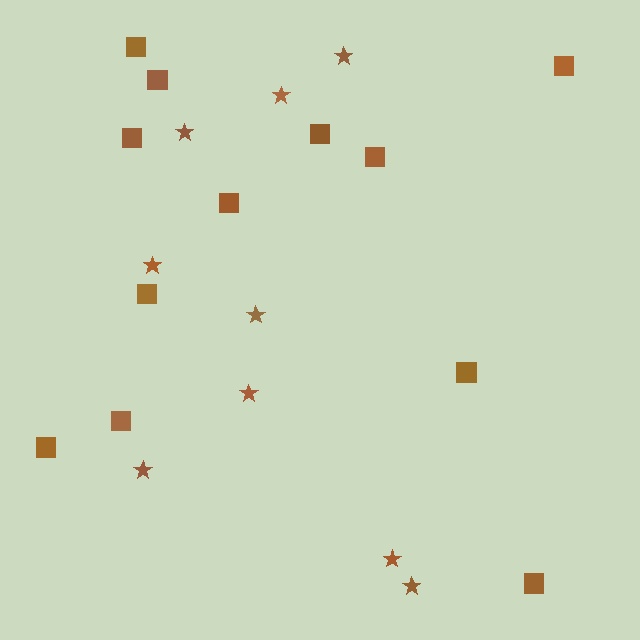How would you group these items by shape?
There are 2 groups: one group of squares (12) and one group of stars (9).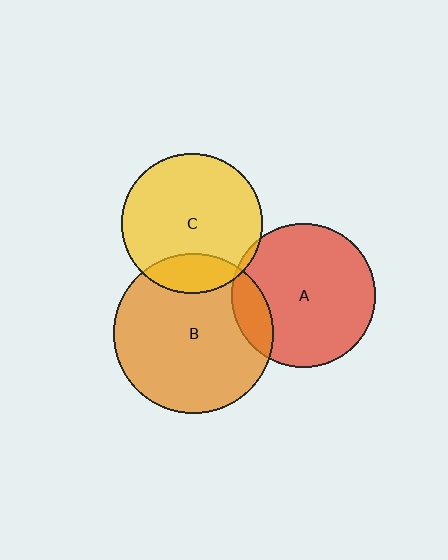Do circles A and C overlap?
Yes.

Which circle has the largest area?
Circle B (orange).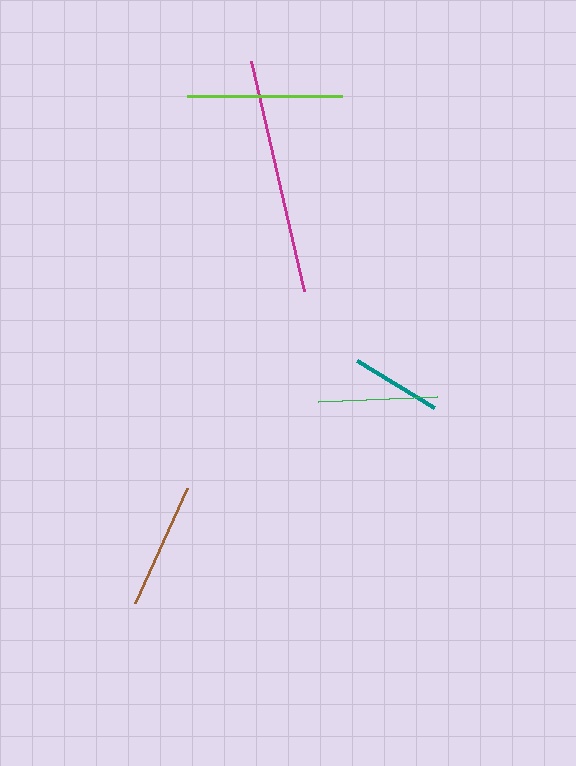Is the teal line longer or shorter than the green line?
The green line is longer than the teal line.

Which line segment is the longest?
The magenta line is the longest at approximately 236 pixels.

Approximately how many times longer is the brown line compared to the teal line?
The brown line is approximately 1.4 times the length of the teal line.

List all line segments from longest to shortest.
From longest to shortest: magenta, lime, brown, green, teal.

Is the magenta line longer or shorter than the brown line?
The magenta line is longer than the brown line.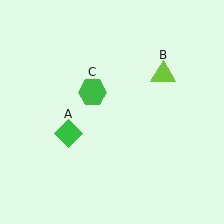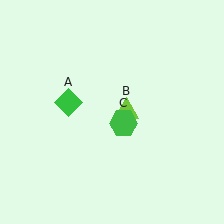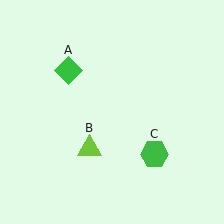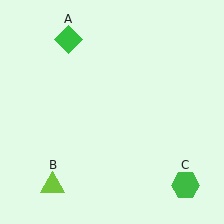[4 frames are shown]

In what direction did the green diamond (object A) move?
The green diamond (object A) moved up.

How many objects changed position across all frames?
3 objects changed position: green diamond (object A), lime triangle (object B), green hexagon (object C).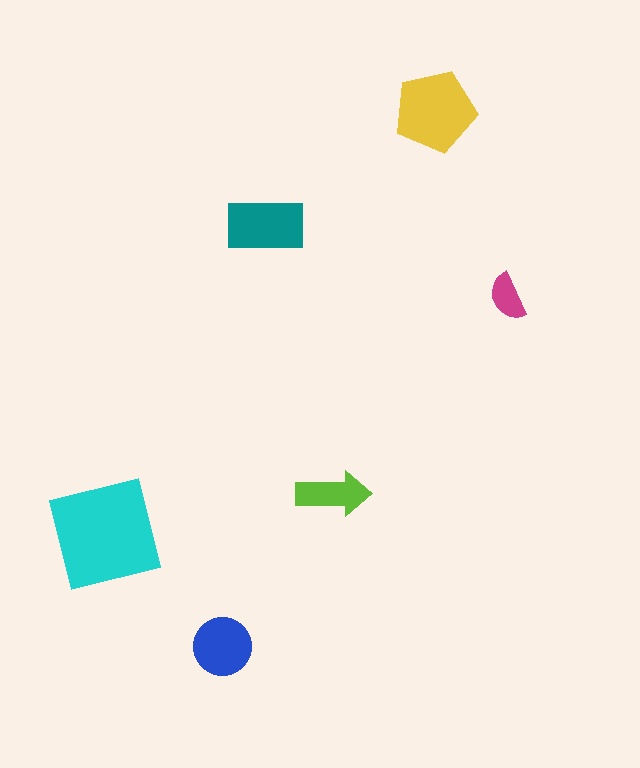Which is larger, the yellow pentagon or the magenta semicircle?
The yellow pentagon.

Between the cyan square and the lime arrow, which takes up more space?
The cyan square.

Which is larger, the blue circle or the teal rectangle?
The teal rectangle.